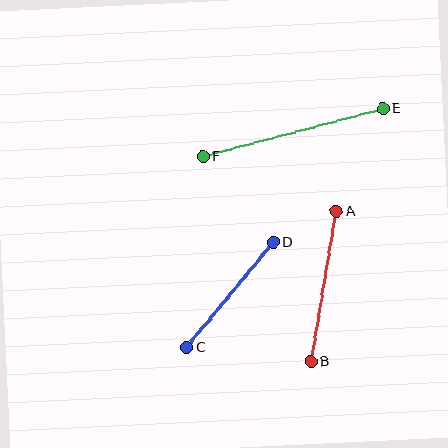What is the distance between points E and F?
The distance is approximately 186 pixels.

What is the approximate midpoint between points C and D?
The midpoint is at approximately (230, 295) pixels.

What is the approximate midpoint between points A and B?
The midpoint is at approximately (324, 286) pixels.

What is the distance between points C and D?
The distance is approximately 136 pixels.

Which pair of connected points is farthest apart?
Points E and F are farthest apart.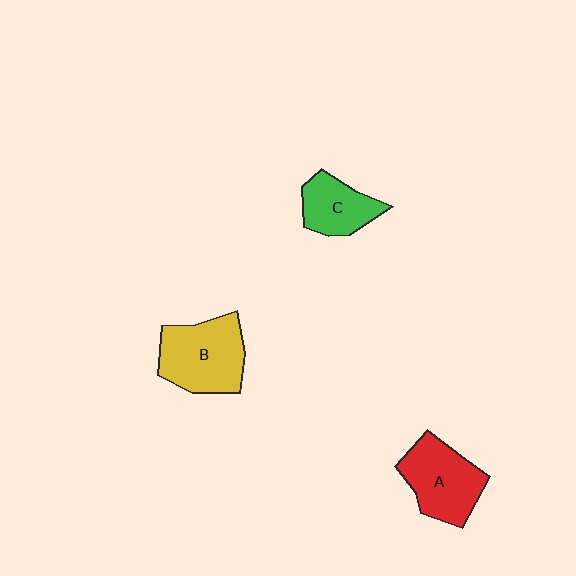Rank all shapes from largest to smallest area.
From largest to smallest: B (yellow), A (red), C (green).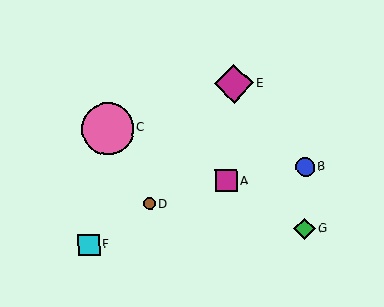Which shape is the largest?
The pink circle (labeled C) is the largest.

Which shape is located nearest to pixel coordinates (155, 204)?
The brown circle (labeled D) at (150, 204) is nearest to that location.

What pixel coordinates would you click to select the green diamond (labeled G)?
Click at (305, 229) to select the green diamond G.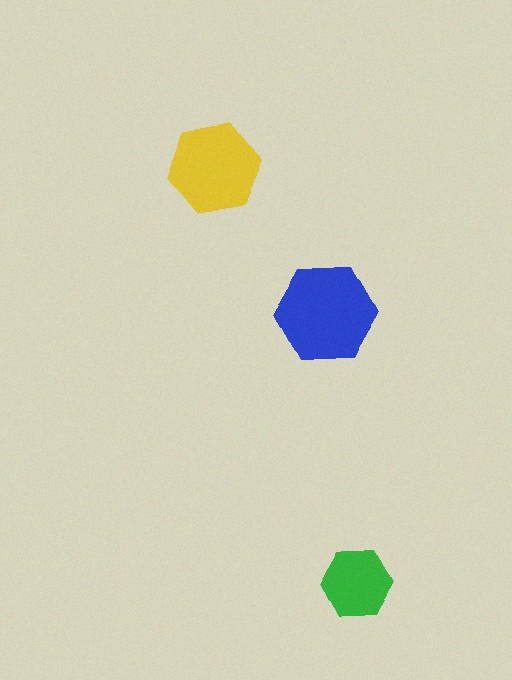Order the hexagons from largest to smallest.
the blue one, the yellow one, the green one.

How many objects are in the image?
There are 3 objects in the image.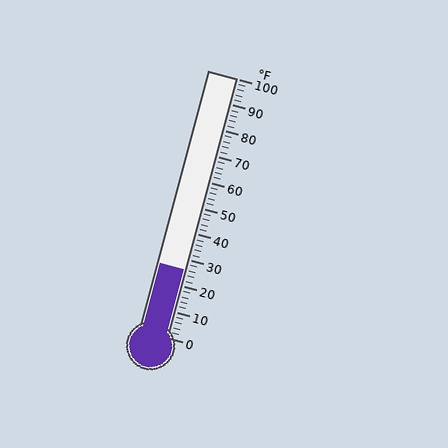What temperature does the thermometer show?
The thermometer shows approximately 26°F.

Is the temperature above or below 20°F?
The temperature is above 20°F.